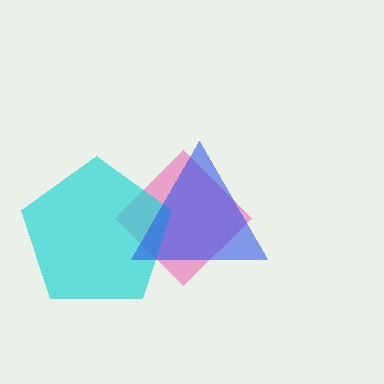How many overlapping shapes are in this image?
There are 3 overlapping shapes in the image.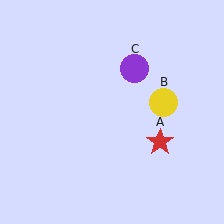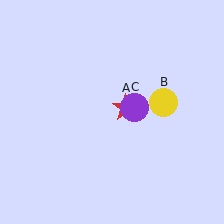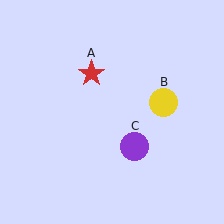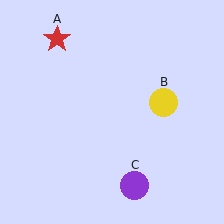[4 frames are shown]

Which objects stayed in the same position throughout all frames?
Yellow circle (object B) remained stationary.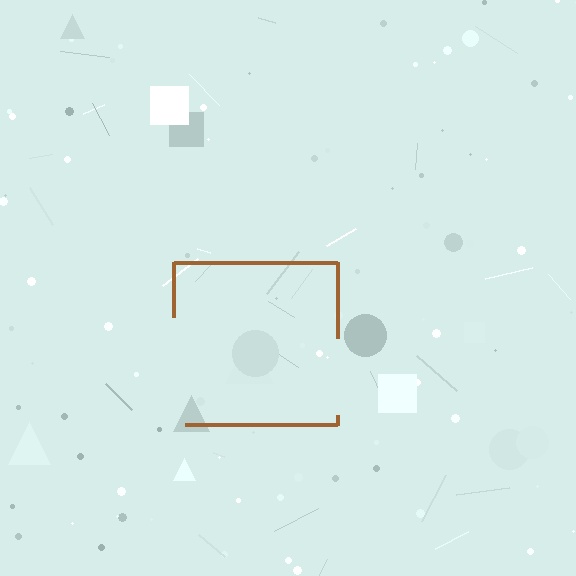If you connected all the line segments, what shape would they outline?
They would outline a square.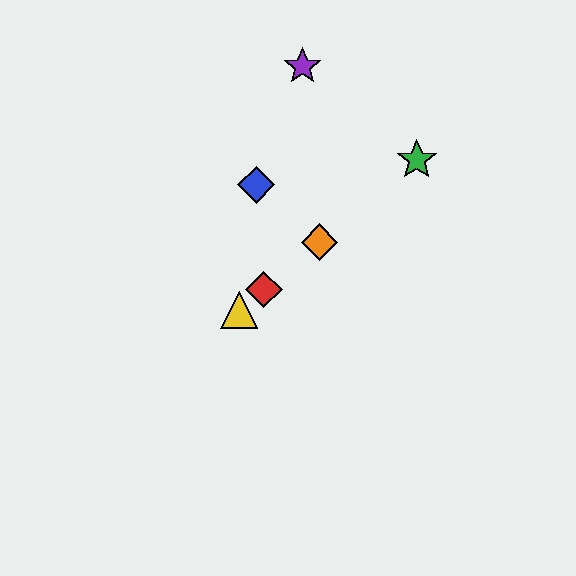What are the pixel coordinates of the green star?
The green star is at (417, 160).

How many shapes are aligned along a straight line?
4 shapes (the red diamond, the green star, the yellow triangle, the orange diamond) are aligned along a straight line.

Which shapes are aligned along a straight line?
The red diamond, the green star, the yellow triangle, the orange diamond are aligned along a straight line.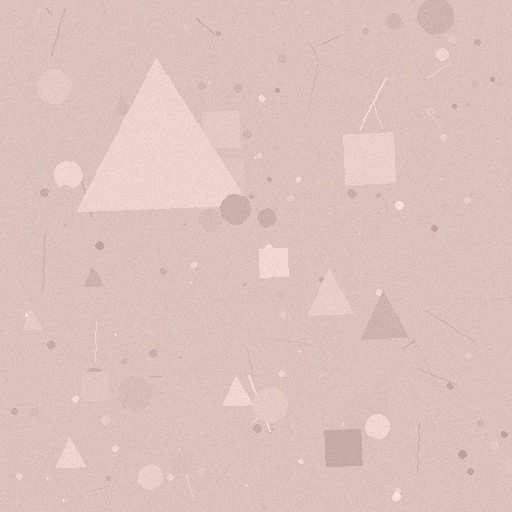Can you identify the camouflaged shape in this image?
The camouflaged shape is a triangle.